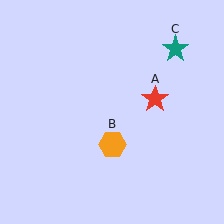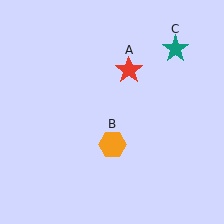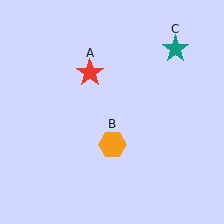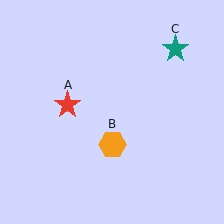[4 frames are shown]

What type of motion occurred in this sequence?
The red star (object A) rotated counterclockwise around the center of the scene.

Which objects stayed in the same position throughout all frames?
Orange hexagon (object B) and teal star (object C) remained stationary.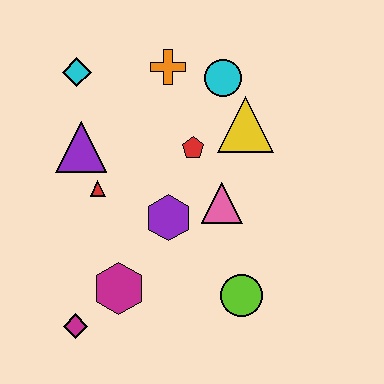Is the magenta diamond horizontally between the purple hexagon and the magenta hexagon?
No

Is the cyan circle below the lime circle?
No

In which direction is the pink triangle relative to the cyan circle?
The pink triangle is below the cyan circle.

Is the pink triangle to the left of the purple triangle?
No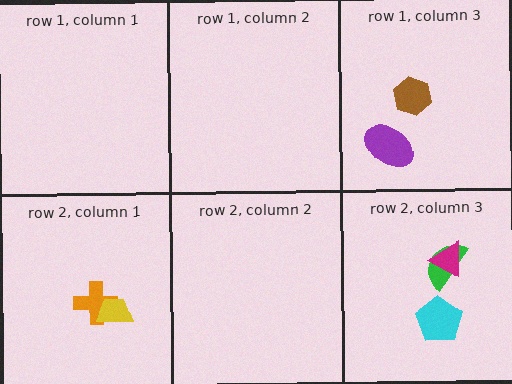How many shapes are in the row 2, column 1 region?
2.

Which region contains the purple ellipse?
The row 1, column 3 region.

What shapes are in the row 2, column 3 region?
The green semicircle, the magenta triangle, the cyan pentagon.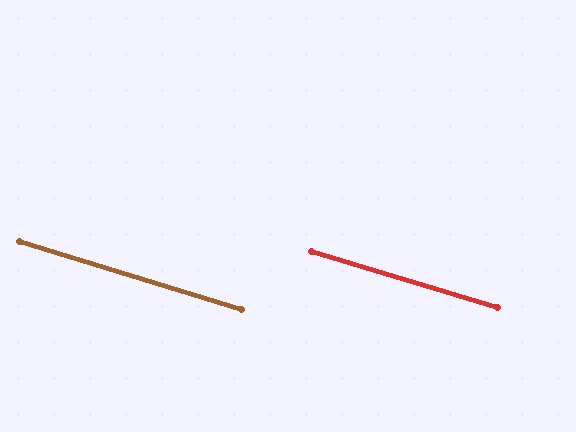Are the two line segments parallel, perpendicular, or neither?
Parallel — their directions differ by only 0.4°.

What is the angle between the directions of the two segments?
Approximately 0 degrees.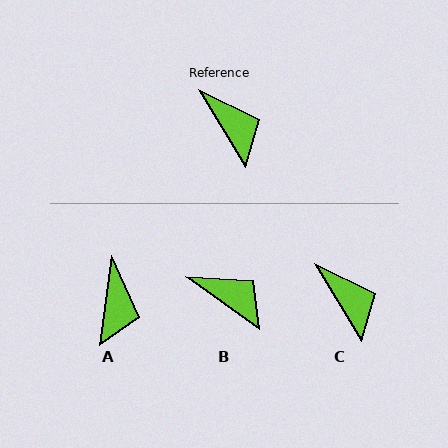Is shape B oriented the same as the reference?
No, it is off by about 23 degrees.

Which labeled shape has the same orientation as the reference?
C.